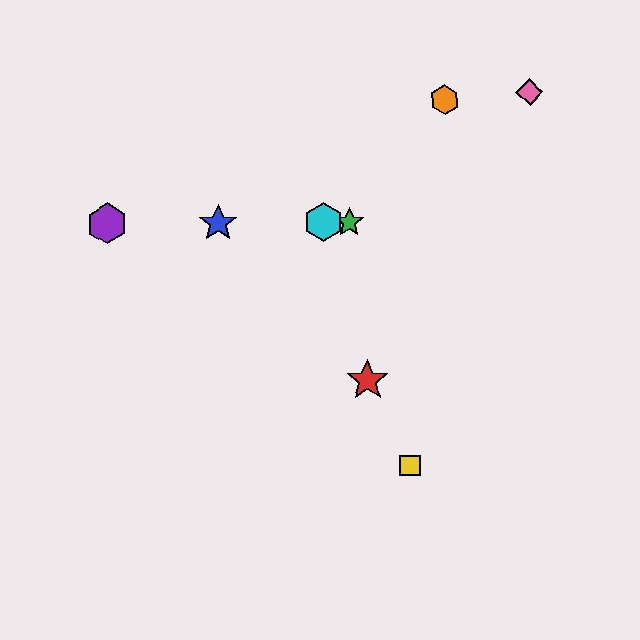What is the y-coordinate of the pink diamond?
The pink diamond is at y≈92.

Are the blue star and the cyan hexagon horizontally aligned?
Yes, both are at y≈223.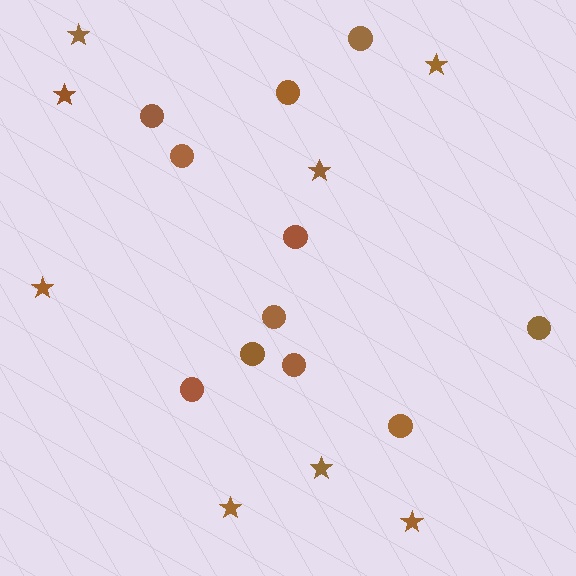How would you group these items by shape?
There are 2 groups: one group of circles (11) and one group of stars (8).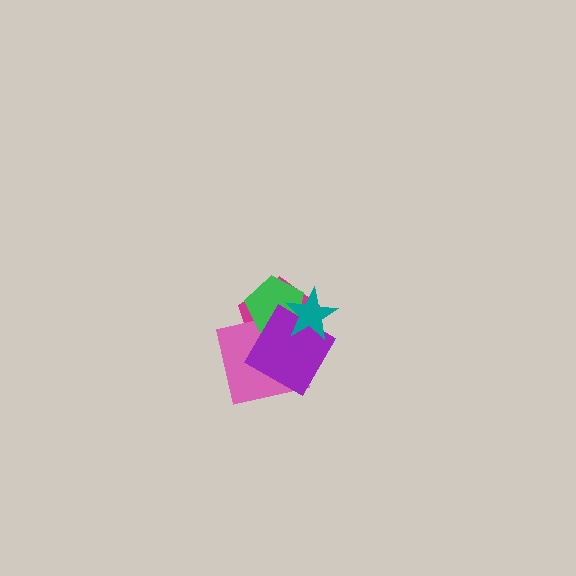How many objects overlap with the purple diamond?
4 objects overlap with the purple diamond.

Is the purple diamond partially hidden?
Yes, it is partially covered by another shape.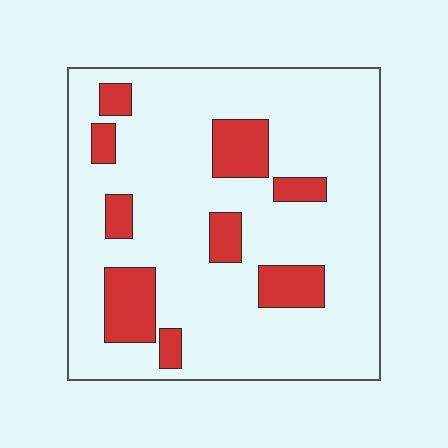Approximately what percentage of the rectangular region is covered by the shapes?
Approximately 20%.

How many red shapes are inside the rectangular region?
9.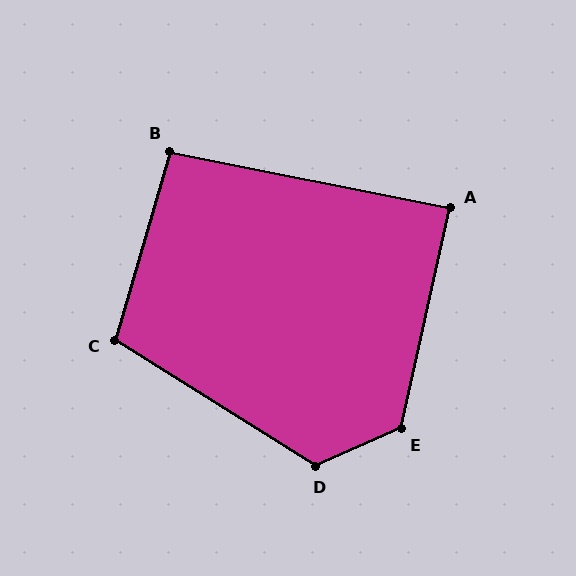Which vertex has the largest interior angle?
E, at approximately 126 degrees.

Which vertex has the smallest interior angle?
A, at approximately 89 degrees.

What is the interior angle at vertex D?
Approximately 124 degrees (obtuse).